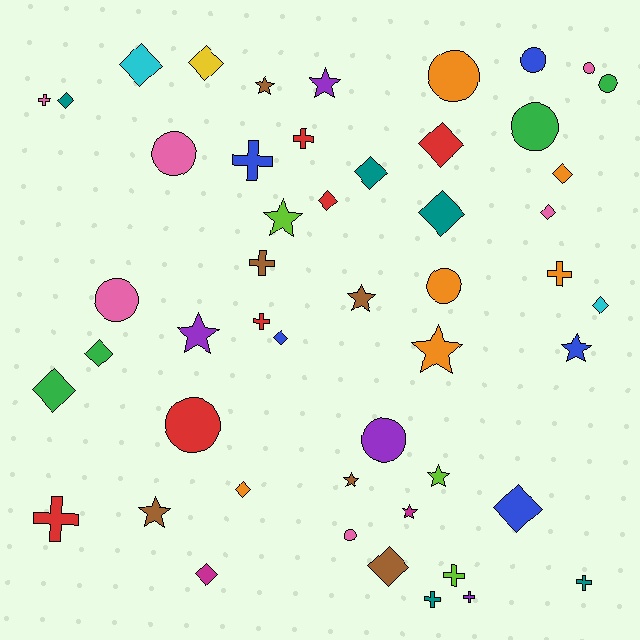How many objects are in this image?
There are 50 objects.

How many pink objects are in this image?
There are 6 pink objects.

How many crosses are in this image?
There are 11 crosses.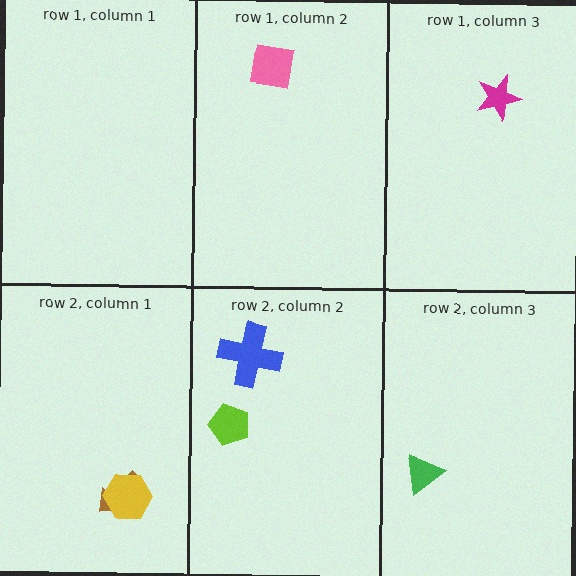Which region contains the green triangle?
The row 2, column 3 region.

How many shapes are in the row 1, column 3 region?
1.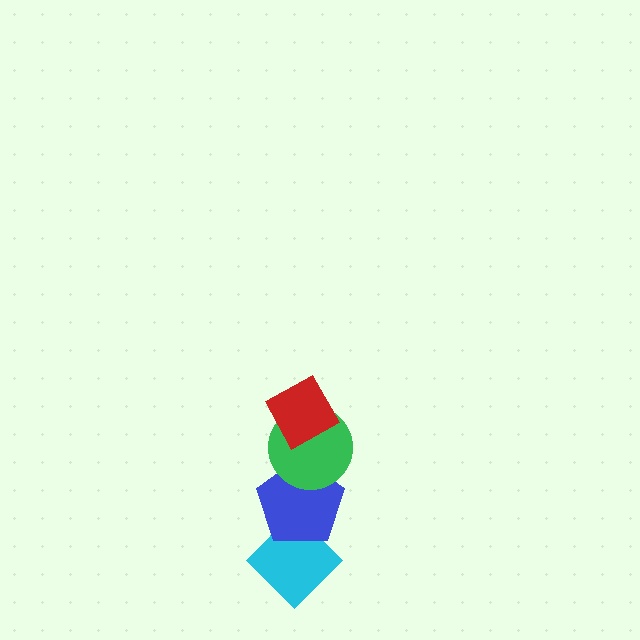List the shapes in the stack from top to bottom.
From top to bottom: the red diamond, the green circle, the blue pentagon, the cyan diamond.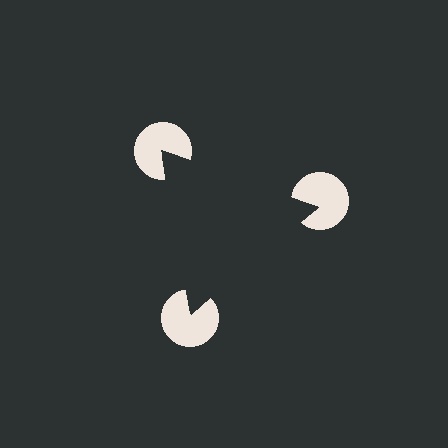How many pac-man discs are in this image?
There are 3 — one at each vertex of the illusory triangle.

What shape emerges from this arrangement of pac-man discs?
An illusory triangle — its edges are inferred from the aligned wedge cuts in the pac-man discs, not physically drawn.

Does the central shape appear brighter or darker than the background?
It typically appears slightly darker than the background, even though no actual brightness change is drawn.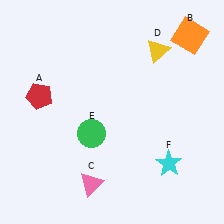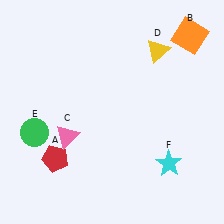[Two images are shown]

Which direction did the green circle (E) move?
The green circle (E) moved left.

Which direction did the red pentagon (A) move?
The red pentagon (A) moved down.